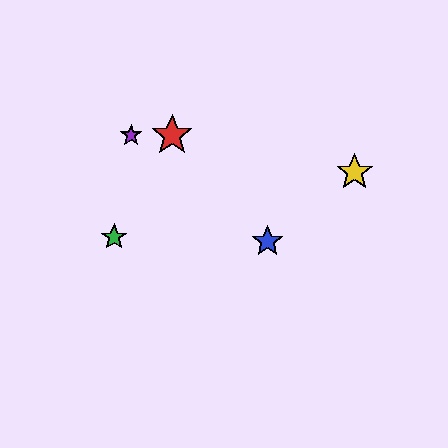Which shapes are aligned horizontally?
The red star, the purple star are aligned horizontally.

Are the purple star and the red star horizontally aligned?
Yes, both are at y≈135.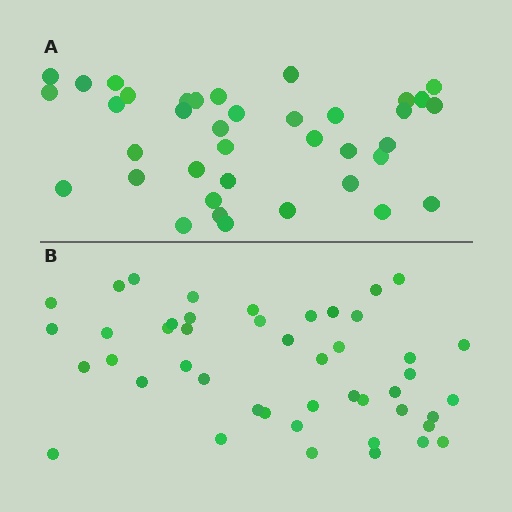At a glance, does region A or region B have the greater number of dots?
Region B (the bottom region) has more dots.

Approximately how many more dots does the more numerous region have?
Region B has roughly 8 or so more dots than region A.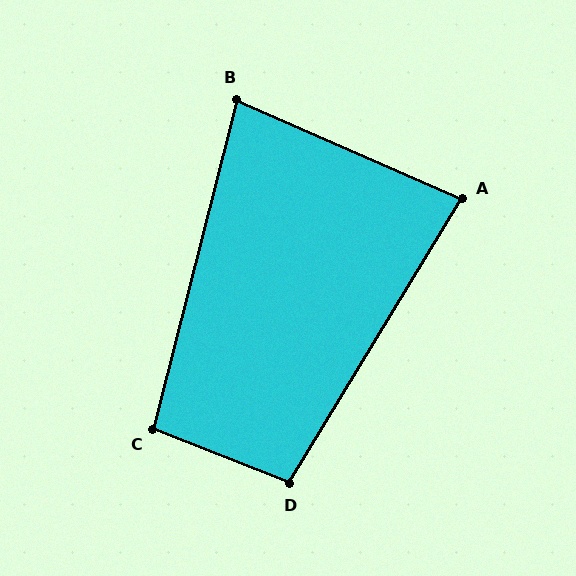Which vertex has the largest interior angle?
D, at approximately 100 degrees.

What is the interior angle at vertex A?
Approximately 83 degrees (acute).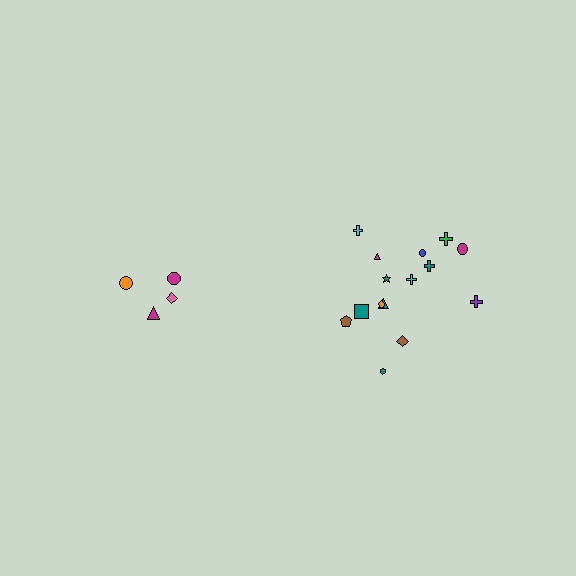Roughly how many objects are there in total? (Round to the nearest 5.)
Roughly 20 objects in total.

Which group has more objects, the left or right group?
The right group.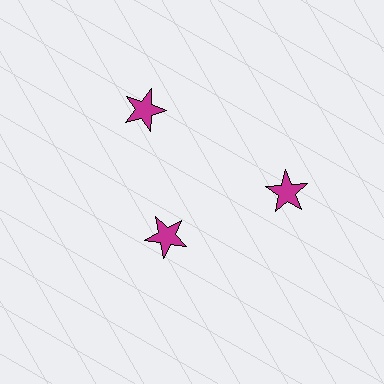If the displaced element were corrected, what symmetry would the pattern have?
It would have 3-fold rotational symmetry — the pattern would map onto itself every 120 degrees.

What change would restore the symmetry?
The symmetry would be restored by moving it outward, back onto the ring so that all 3 stars sit at equal angles and equal distance from the center.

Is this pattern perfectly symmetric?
No. The 3 magenta stars are arranged in a ring, but one element near the 7 o'clock position is pulled inward toward the center, breaking the 3-fold rotational symmetry.